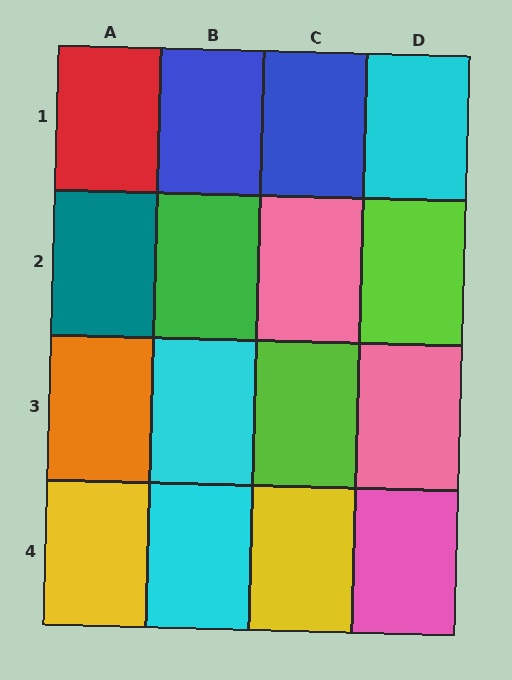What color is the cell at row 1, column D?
Cyan.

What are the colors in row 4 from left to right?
Yellow, cyan, yellow, pink.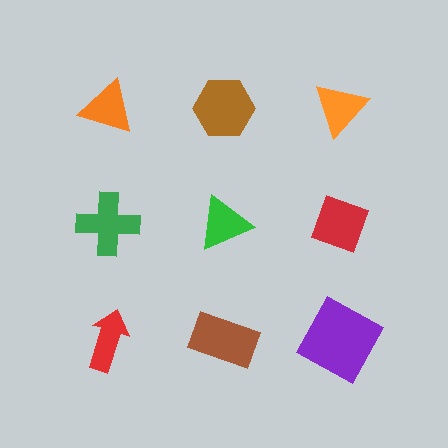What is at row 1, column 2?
A brown hexagon.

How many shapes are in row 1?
3 shapes.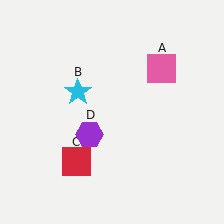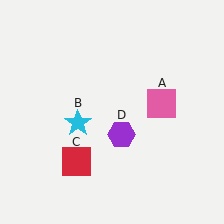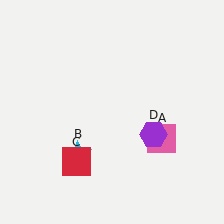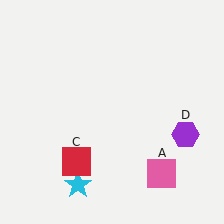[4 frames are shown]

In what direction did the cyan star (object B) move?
The cyan star (object B) moved down.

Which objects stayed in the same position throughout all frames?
Red square (object C) remained stationary.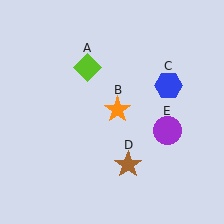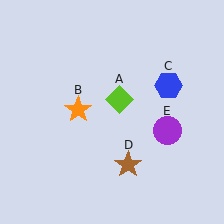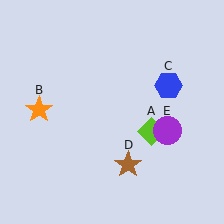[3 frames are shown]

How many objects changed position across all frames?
2 objects changed position: lime diamond (object A), orange star (object B).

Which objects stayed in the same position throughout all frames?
Blue hexagon (object C) and brown star (object D) and purple circle (object E) remained stationary.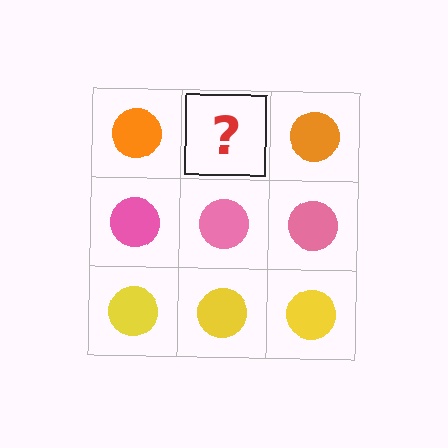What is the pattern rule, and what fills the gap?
The rule is that each row has a consistent color. The gap should be filled with an orange circle.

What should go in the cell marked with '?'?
The missing cell should contain an orange circle.